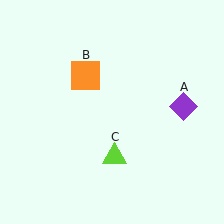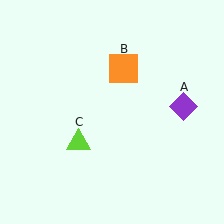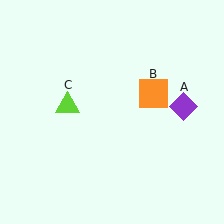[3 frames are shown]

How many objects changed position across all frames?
2 objects changed position: orange square (object B), lime triangle (object C).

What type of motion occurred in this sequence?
The orange square (object B), lime triangle (object C) rotated clockwise around the center of the scene.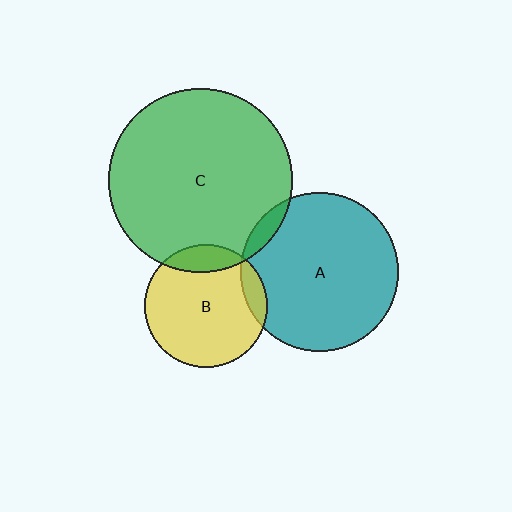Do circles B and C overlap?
Yes.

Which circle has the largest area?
Circle C (green).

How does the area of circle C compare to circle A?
Approximately 1.3 times.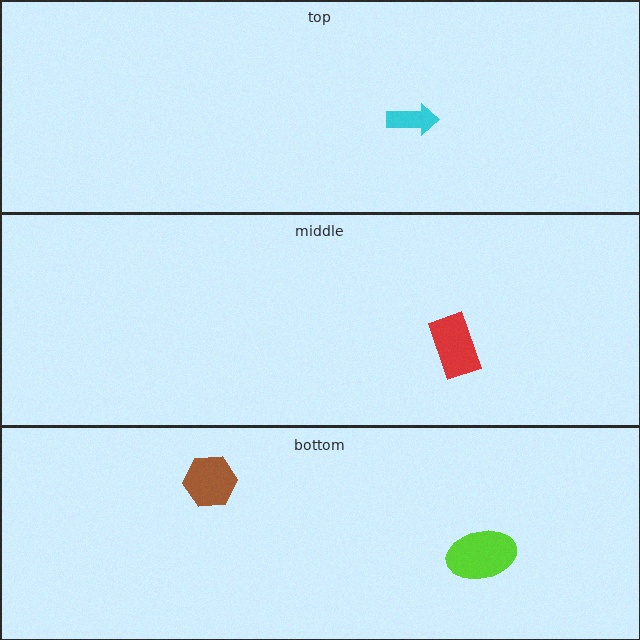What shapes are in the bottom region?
The lime ellipse, the brown hexagon.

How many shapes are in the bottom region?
2.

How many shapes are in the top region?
1.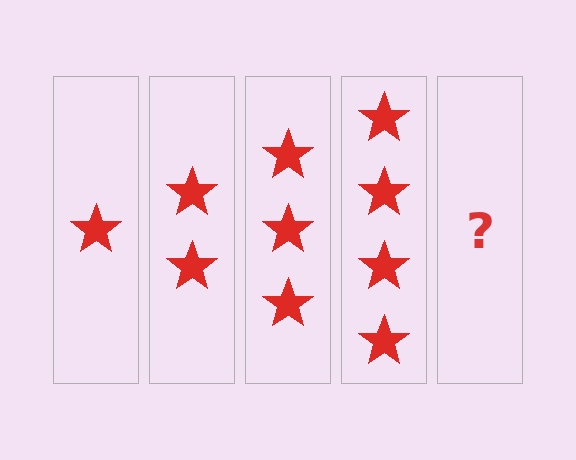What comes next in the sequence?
The next element should be 5 stars.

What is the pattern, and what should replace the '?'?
The pattern is that each step adds one more star. The '?' should be 5 stars.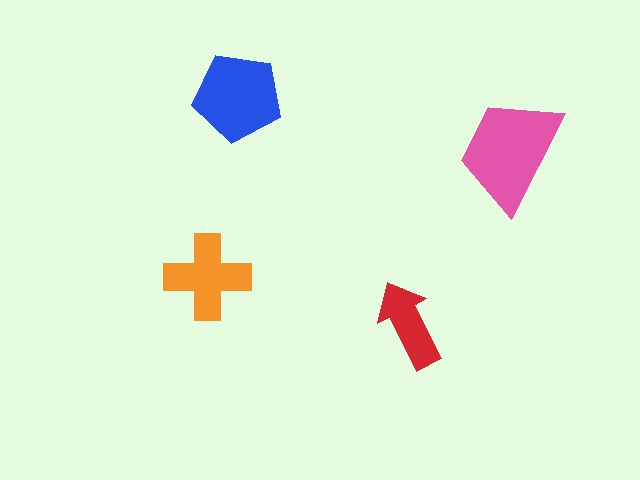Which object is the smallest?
The red arrow.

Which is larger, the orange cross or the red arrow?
The orange cross.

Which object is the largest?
The pink trapezoid.